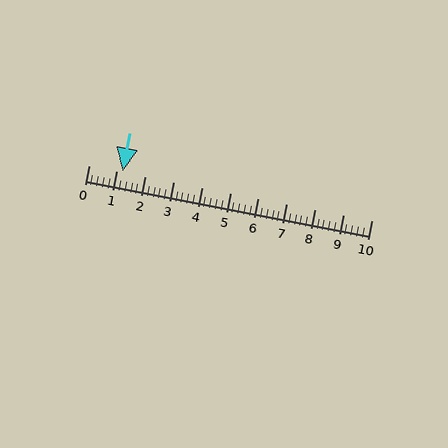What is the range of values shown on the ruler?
The ruler shows values from 0 to 10.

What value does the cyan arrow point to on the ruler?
The cyan arrow points to approximately 1.2.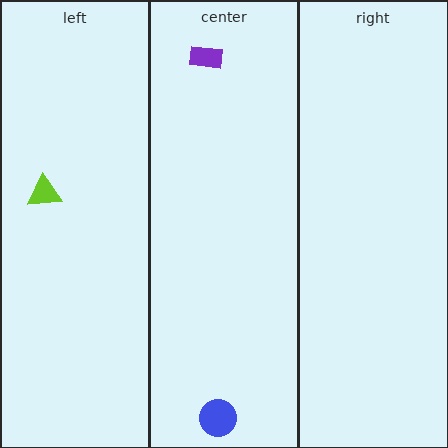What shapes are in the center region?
The purple rectangle, the blue circle.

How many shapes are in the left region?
1.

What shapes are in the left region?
The lime triangle.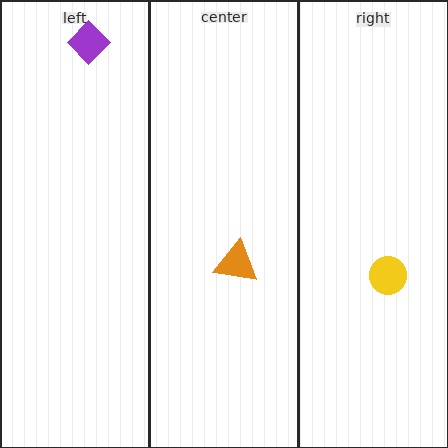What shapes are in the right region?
The yellow circle.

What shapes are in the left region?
The purple diamond.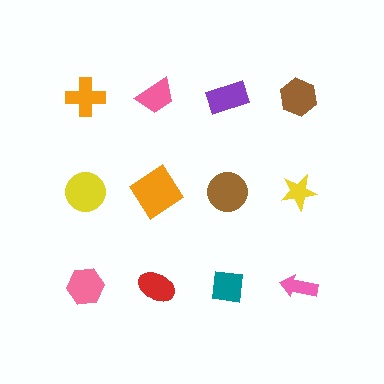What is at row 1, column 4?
A brown hexagon.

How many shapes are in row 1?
4 shapes.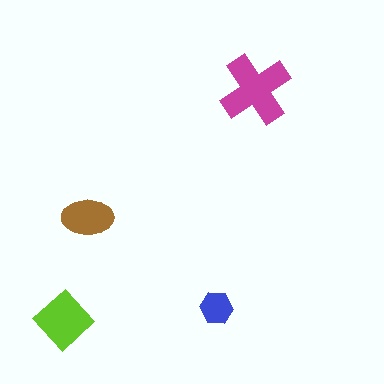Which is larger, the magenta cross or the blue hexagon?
The magenta cross.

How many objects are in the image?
There are 4 objects in the image.